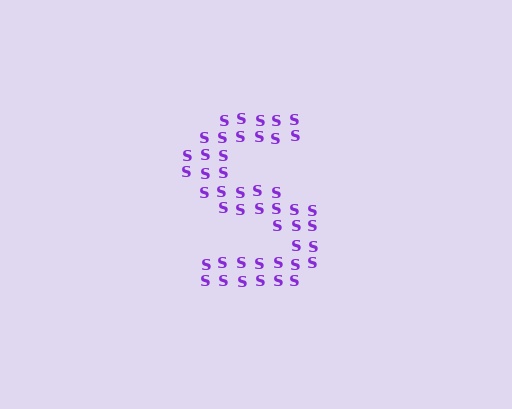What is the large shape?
The large shape is the letter S.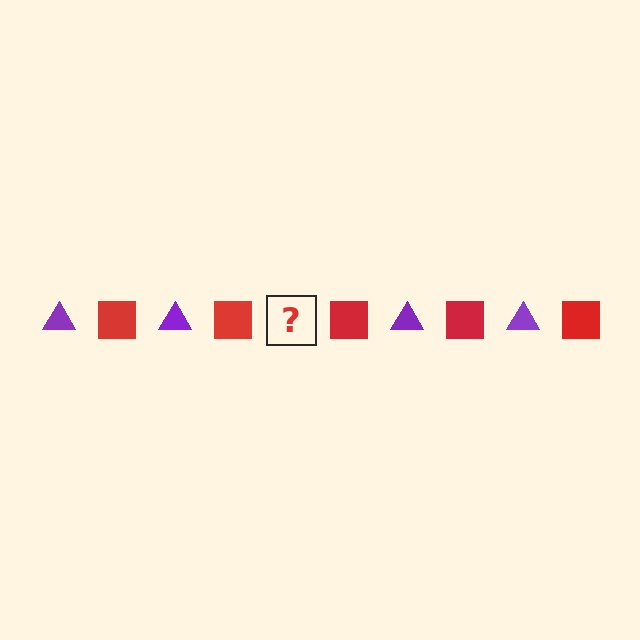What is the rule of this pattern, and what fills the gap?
The rule is that the pattern alternates between purple triangle and red square. The gap should be filled with a purple triangle.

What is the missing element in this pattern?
The missing element is a purple triangle.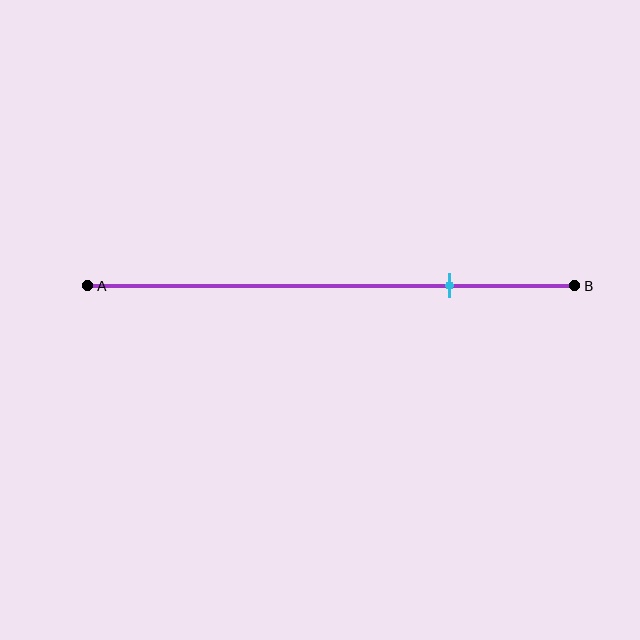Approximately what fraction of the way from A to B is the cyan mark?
The cyan mark is approximately 75% of the way from A to B.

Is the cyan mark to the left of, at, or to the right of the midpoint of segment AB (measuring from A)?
The cyan mark is to the right of the midpoint of segment AB.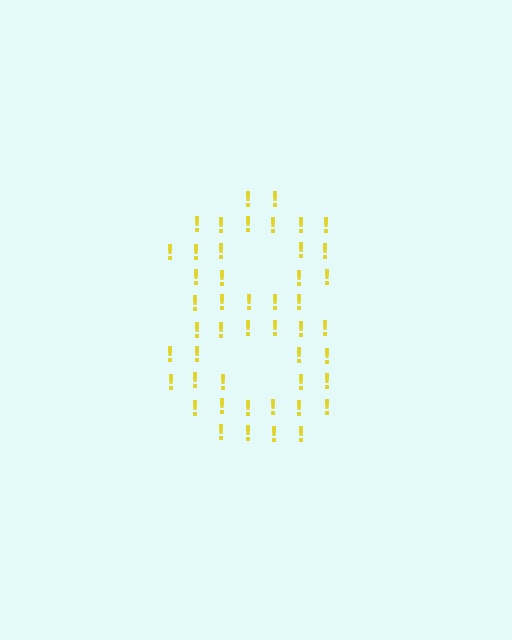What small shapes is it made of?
It is made of small exclamation marks.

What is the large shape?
The large shape is the digit 8.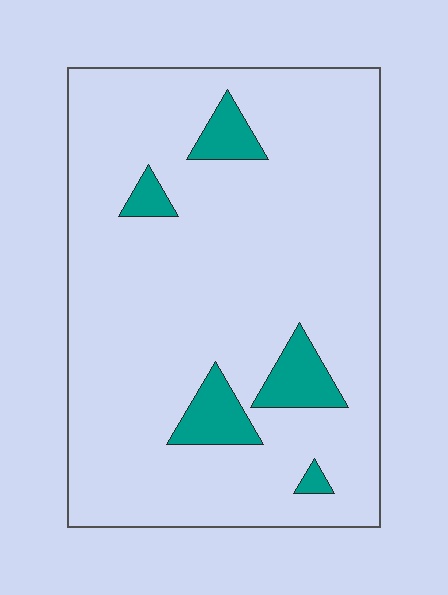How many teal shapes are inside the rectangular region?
5.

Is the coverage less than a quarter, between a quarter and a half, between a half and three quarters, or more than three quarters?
Less than a quarter.